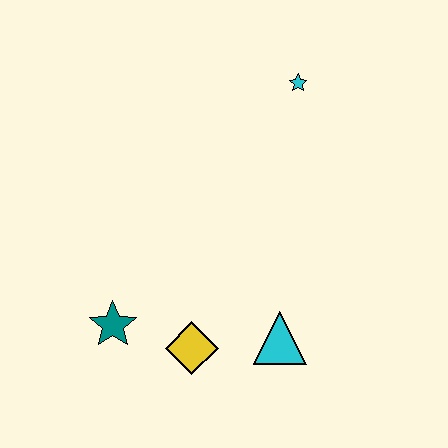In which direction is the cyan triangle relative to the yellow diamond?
The cyan triangle is to the right of the yellow diamond.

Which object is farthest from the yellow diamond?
The cyan star is farthest from the yellow diamond.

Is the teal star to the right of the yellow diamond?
No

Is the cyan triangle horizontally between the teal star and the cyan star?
Yes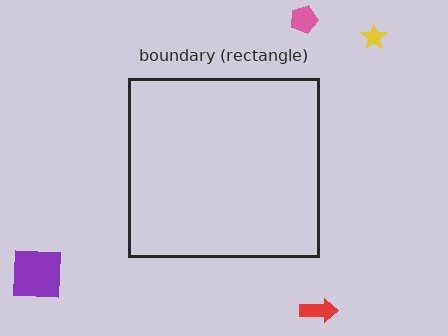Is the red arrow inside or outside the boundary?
Outside.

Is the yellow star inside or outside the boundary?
Outside.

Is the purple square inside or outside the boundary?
Outside.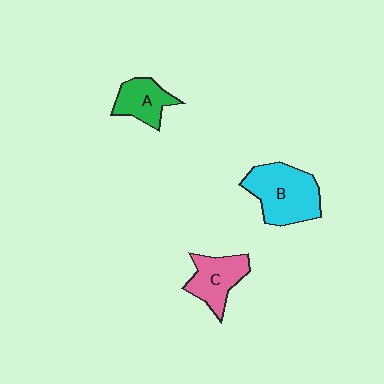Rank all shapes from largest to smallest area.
From largest to smallest: B (cyan), C (pink), A (green).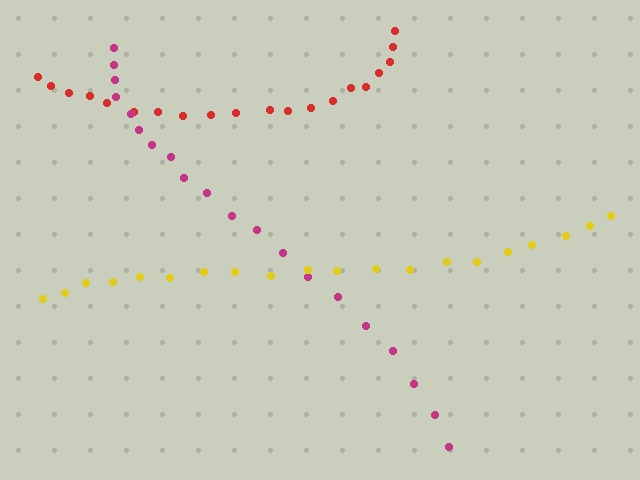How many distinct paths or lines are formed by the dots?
There are 3 distinct paths.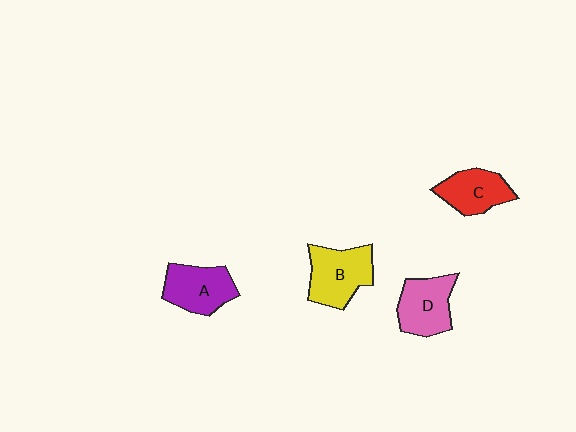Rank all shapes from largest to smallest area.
From largest to smallest: B (yellow), A (purple), D (pink), C (red).